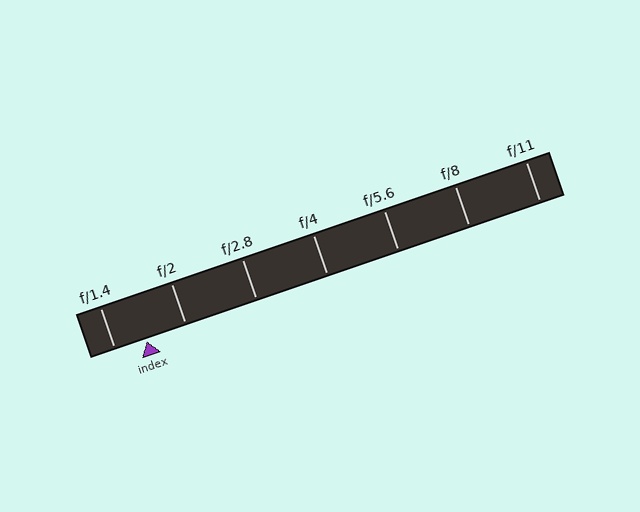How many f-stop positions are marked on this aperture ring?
There are 7 f-stop positions marked.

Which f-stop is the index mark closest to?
The index mark is closest to f/1.4.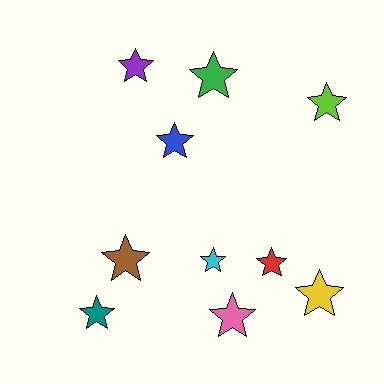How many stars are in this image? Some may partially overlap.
There are 10 stars.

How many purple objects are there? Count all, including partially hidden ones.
There is 1 purple object.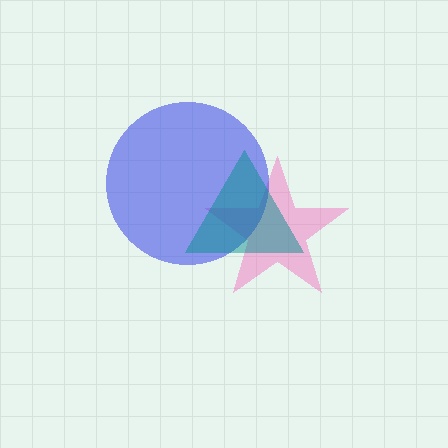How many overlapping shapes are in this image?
There are 3 overlapping shapes in the image.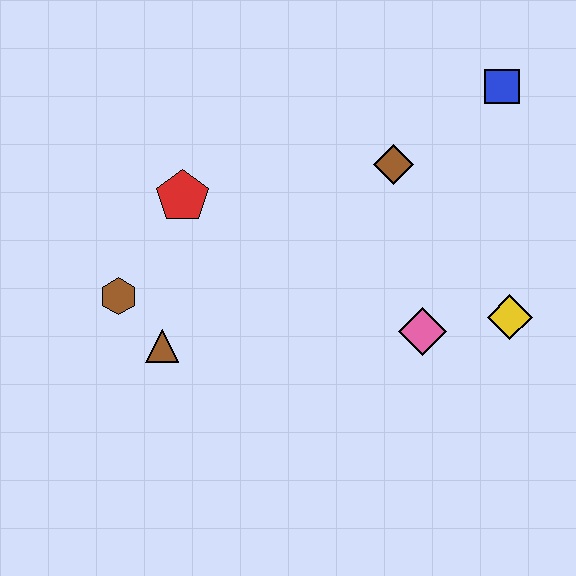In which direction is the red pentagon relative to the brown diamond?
The red pentagon is to the left of the brown diamond.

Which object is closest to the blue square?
The brown diamond is closest to the blue square.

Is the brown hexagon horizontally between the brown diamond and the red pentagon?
No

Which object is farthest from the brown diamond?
The brown hexagon is farthest from the brown diamond.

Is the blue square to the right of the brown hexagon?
Yes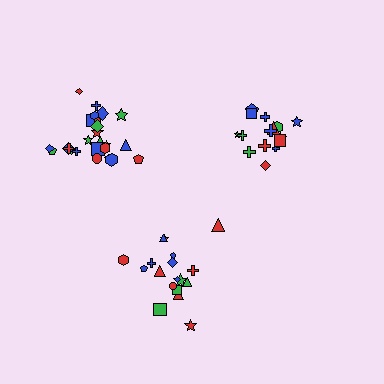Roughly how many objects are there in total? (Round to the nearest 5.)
Roughly 60 objects in total.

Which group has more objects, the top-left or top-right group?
The top-left group.